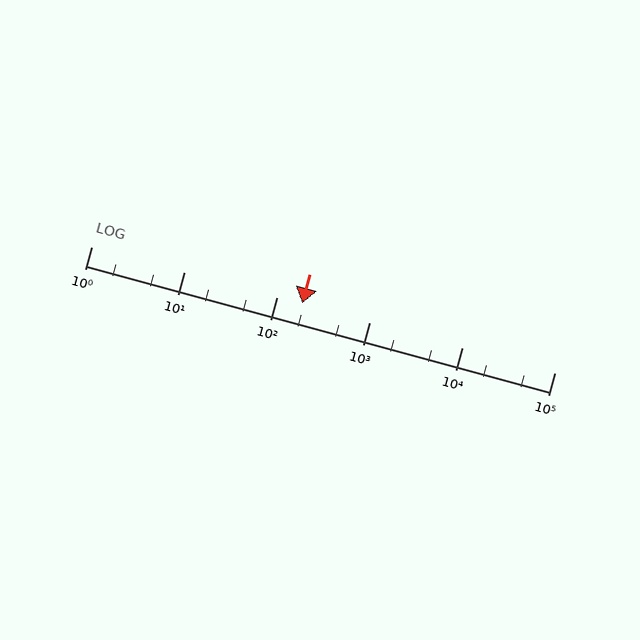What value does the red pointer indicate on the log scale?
The pointer indicates approximately 190.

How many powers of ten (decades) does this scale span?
The scale spans 5 decades, from 1 to 100000.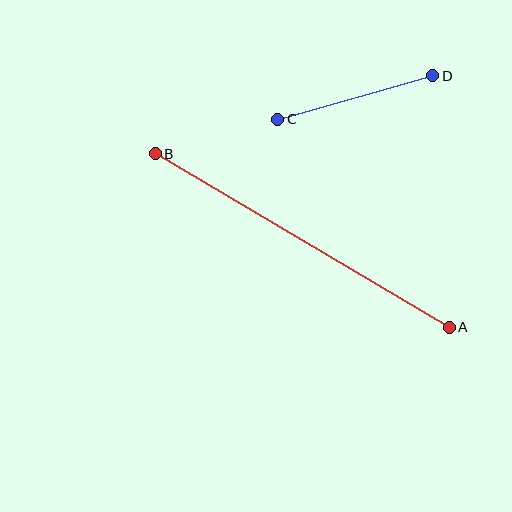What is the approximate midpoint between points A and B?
The midpoint is at approximately (302, 240) pixels.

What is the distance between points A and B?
The distance is approximately 341 pixels.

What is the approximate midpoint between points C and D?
The midpoint is at approximately (355, 98) pixels.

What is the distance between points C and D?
The distance is approximately 161 pixels.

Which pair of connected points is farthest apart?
Points A and B are farthest apart.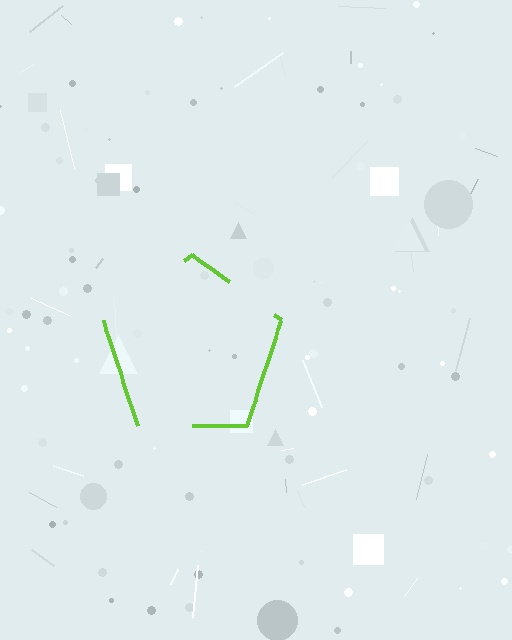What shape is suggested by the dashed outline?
The dashed outline suggests a pentagon.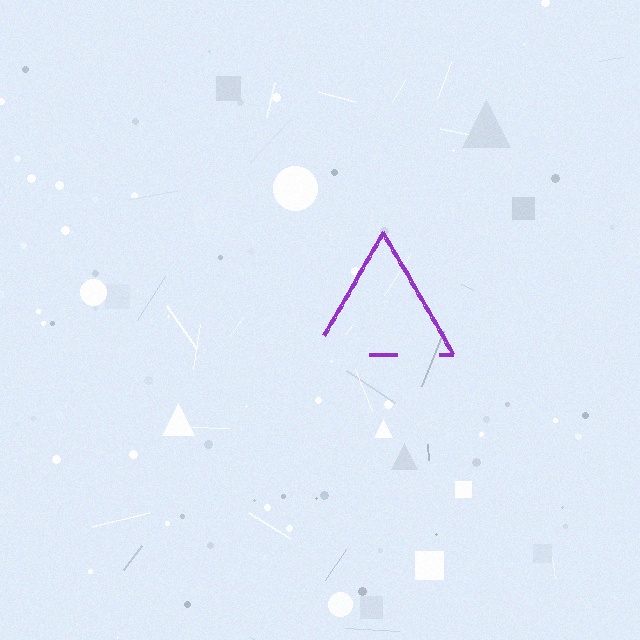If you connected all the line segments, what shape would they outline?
They would outline a triangle.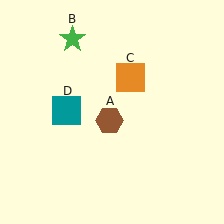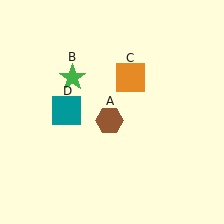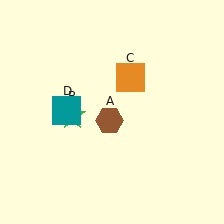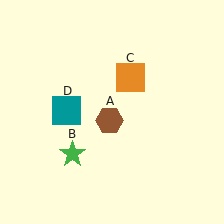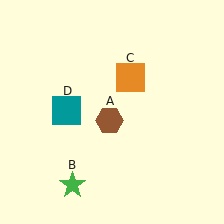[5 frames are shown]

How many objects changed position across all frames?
1 object changed position: green star (object B).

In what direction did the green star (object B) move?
The green star (object B) moved down.